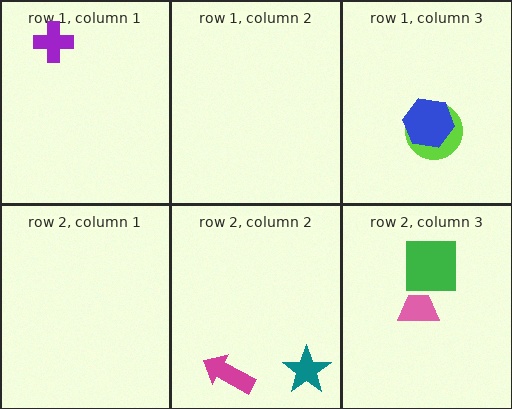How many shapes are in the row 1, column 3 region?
2.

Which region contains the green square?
The row 2, column 3 region.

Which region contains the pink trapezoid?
The row 2, column 3 region.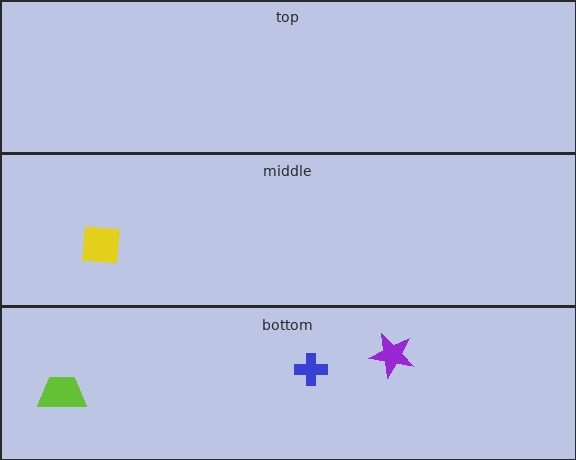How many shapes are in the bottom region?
3.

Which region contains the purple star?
The bottom region.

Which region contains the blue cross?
The bottom region.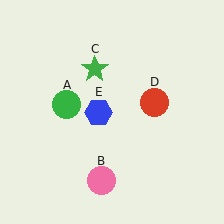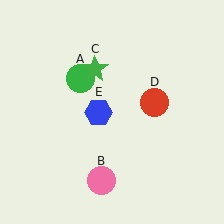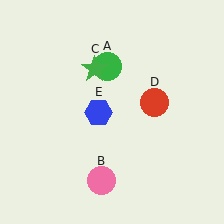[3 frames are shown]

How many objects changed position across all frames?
1 object changed position: green circle (object A).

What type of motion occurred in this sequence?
The green circle (object A) rotated clockwise around the center of the scene.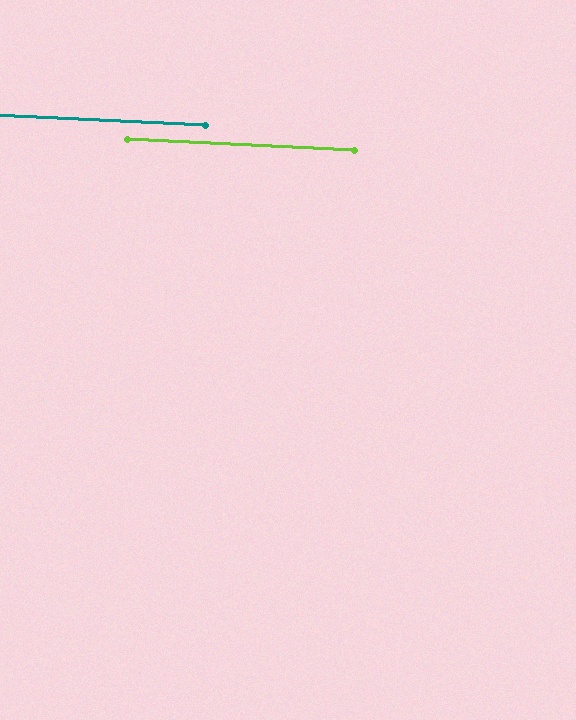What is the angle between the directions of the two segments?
Approximately 0 degrees.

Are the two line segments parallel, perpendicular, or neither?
Parallel — their directions differ by only 0.0°.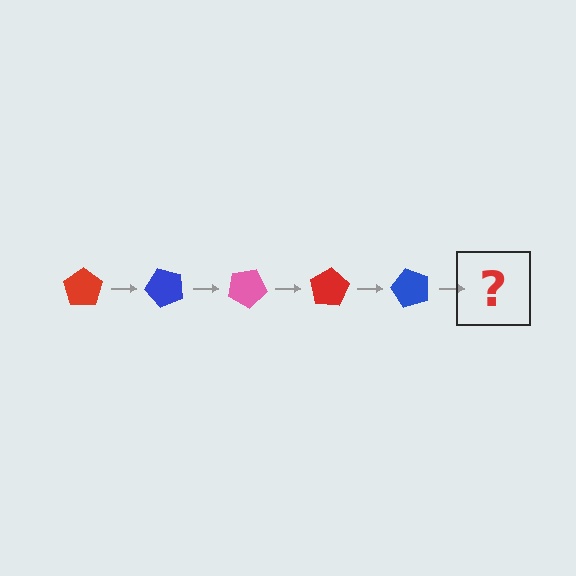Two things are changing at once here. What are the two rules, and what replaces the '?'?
The two rules are that it rotates 50 degrees each step and the color cycles through red, blue, and pink. The '?' should be a pink pentagon, rotated 250 degrees from the start.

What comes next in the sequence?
The next element should be a pink pentagon, rotated 250 degrees from the start.